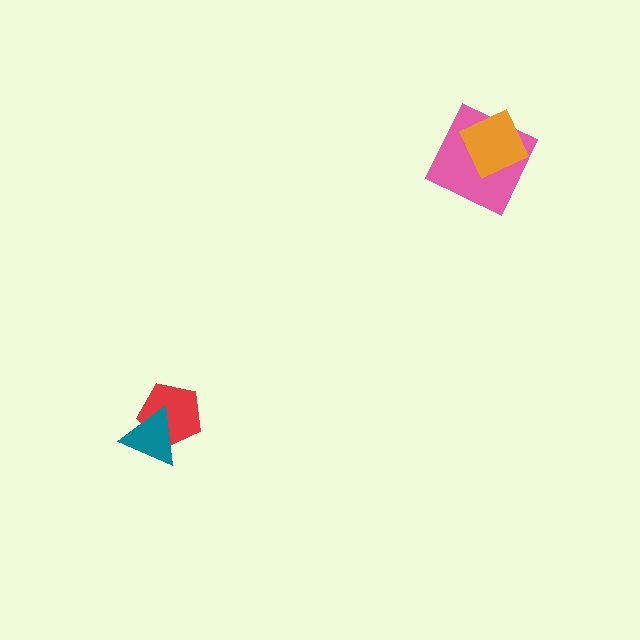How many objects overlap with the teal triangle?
1 object overlaps with the teal triangle.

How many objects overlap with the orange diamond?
1 object overlaps with the orange diamond.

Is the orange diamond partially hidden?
No, no other shape covers it.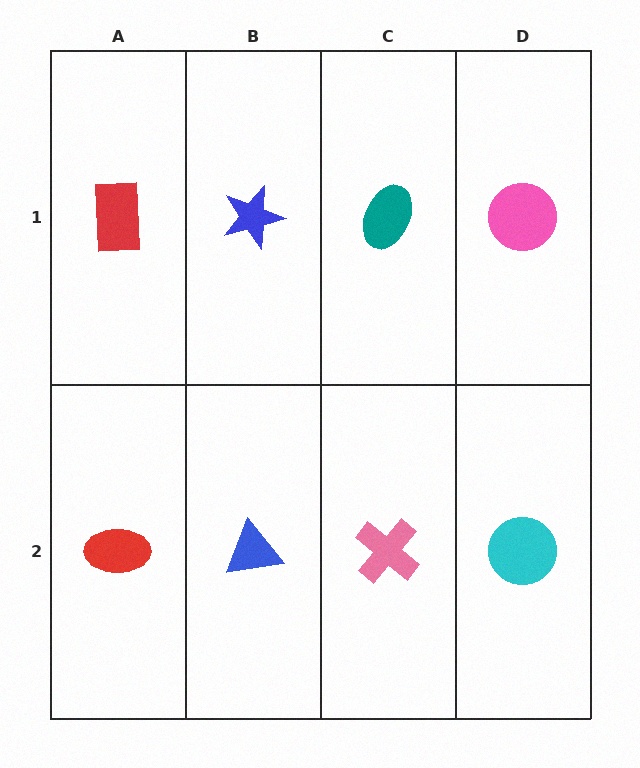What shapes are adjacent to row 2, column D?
A pink circle (row 1, column D), a pink cross (row 2, column C).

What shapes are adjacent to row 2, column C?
A teal ellipse (row 1, column C), a blue triangle (row 2, column B), a cyan circle (row 2, column D).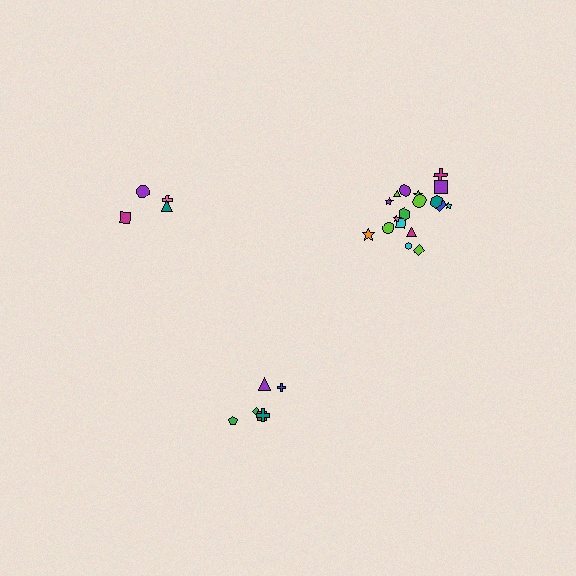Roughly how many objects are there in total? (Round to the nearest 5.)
Roughly 30 objects in total.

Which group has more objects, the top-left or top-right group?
The top-right group.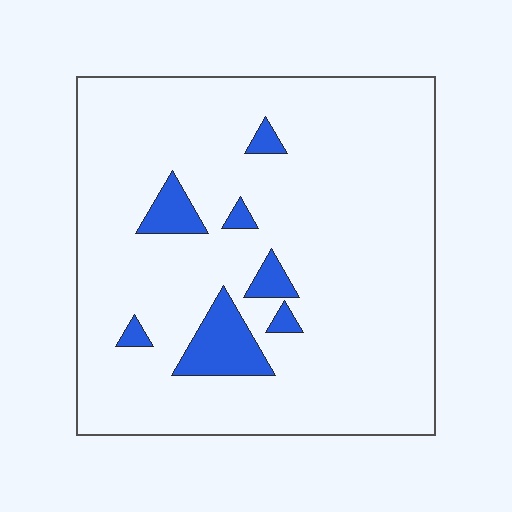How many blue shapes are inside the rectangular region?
7.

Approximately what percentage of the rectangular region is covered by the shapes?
Approximately 10%.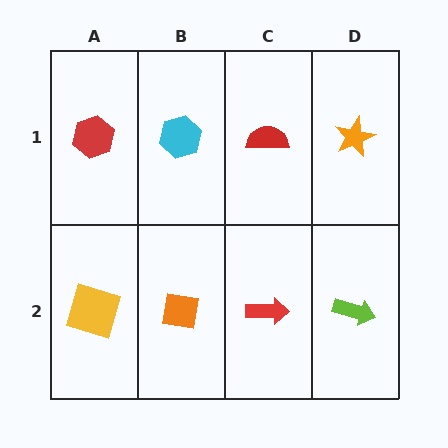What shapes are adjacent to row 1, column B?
An orange square (row 2, column B), a red hexagon (row 1, column A), a red semicircle (row 1, column C).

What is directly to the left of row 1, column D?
A red semicircle.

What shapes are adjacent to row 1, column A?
A yellow square (row 2, column A), a cyan hexagon (row 1, column B).